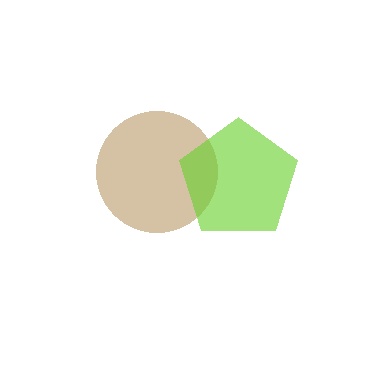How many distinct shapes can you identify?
There are 2 distinct shapes: a brown circle, a lime pentagon.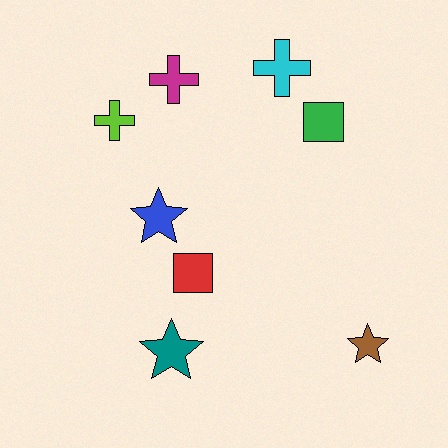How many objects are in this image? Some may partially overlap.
There are 8 objects.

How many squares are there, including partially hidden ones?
There are 2 squares.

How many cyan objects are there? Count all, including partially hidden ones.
There is 1 cyan object.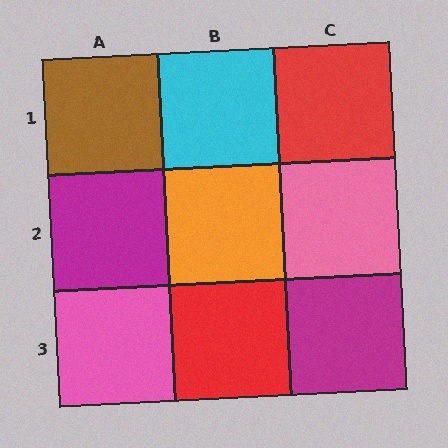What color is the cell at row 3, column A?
Pink.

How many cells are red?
2 cells are red.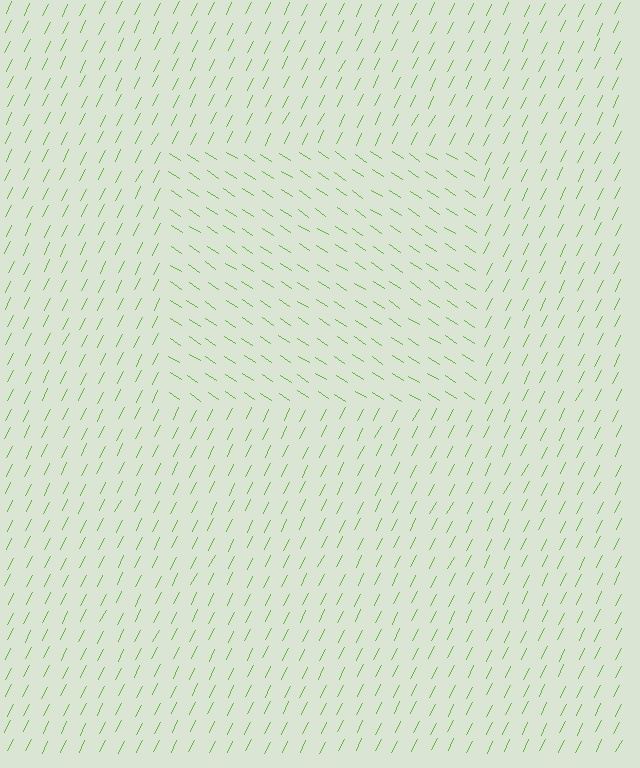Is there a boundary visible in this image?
Yes, there is a texture boundary formed by a change in line orientation.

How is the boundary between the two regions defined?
The boundary is defined purely by a change in line orientation (approximately 83 degrees difference). All lines are the same color and thickness.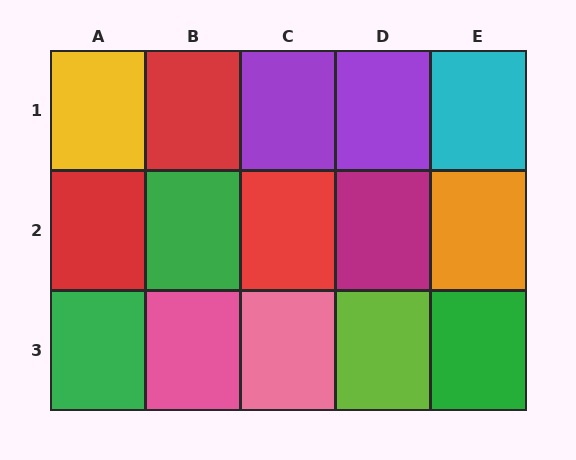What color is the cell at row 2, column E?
Orange.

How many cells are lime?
1 cell is lime.